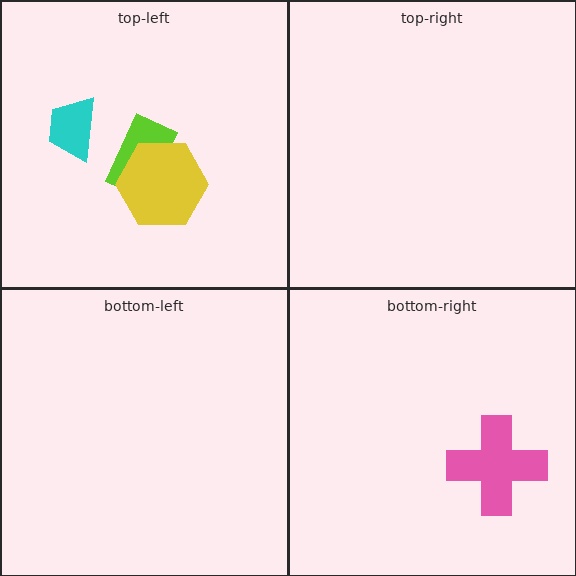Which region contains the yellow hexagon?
The top-left region.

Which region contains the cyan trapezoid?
The top-left region.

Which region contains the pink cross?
The bottom-right region.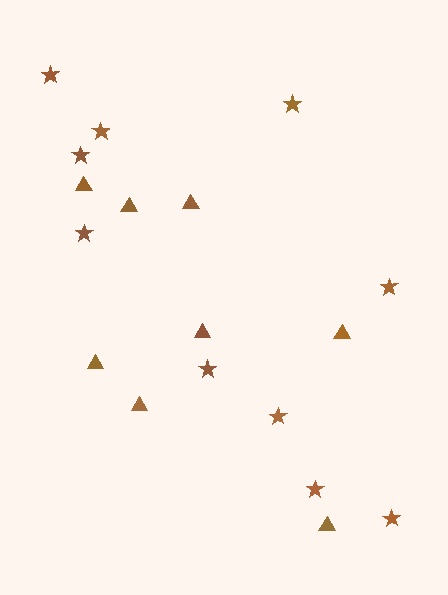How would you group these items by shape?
There are 2 groups: one group of triangles (8) and one group of stars (10).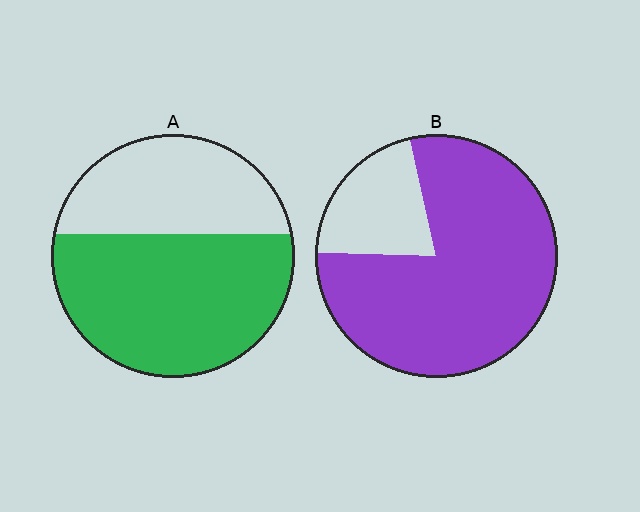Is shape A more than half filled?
Yes.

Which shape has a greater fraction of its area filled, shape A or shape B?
Shape B.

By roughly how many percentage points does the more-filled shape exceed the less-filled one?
By roughly 20 percentage points (B over A).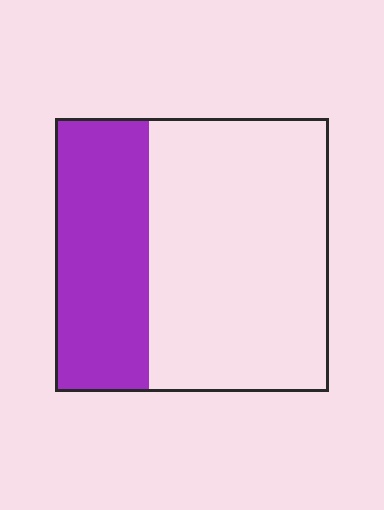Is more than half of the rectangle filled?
No.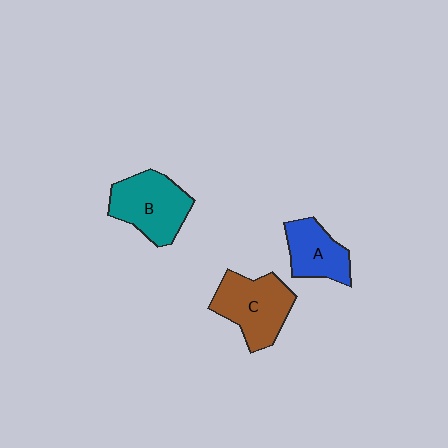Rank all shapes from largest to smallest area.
From largest to smallest: C (brown), B (teal), A (blue).